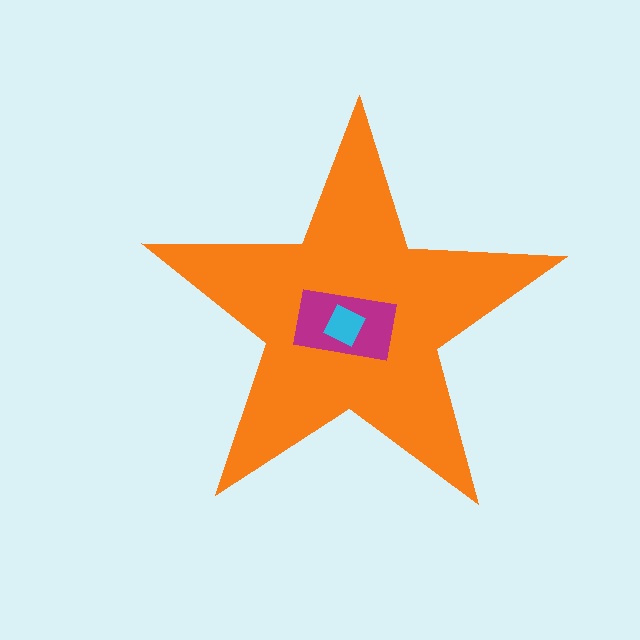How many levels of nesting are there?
3.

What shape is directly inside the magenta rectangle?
The cyan square.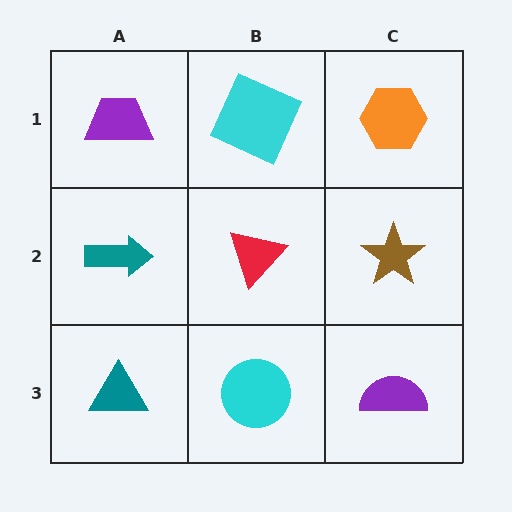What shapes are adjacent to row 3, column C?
A brown star (row 2, column C), a cyan circle (row 3, column B).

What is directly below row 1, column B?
A red triangle.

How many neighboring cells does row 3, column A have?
2.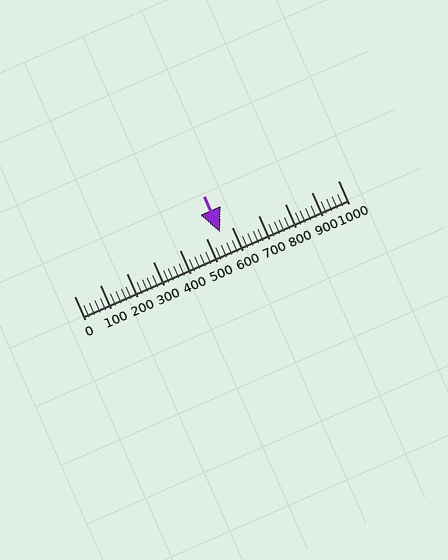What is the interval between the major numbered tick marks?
The major tick marks are spaced 100 units apart.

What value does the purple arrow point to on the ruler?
The purple arrow points to approximately 553.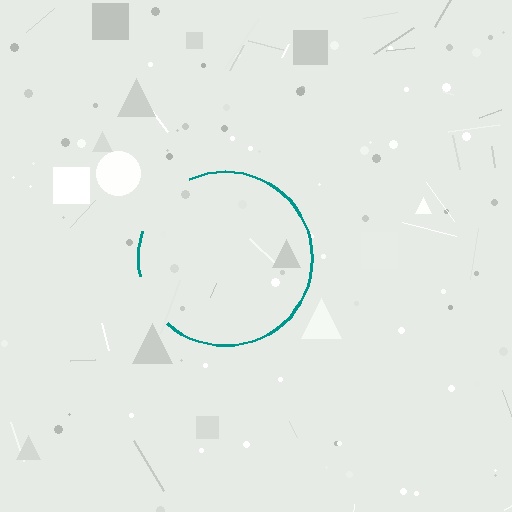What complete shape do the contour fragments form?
The contour fragments form a circle.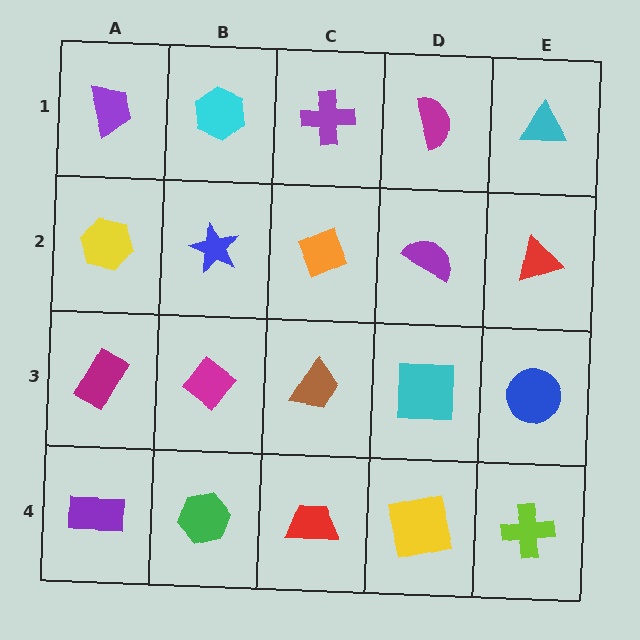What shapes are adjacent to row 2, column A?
A purple trapezoid (row 1, column A), a magenta rectangle (row 3, column A), a blue star (row 2, column B).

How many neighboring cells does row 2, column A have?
3.